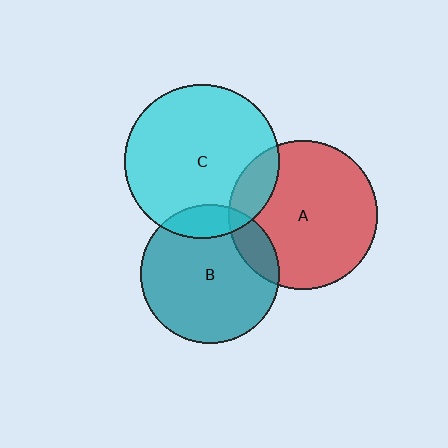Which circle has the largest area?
Circle C (cyan).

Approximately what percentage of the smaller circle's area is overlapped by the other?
Approximately 15%.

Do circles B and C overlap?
Yes.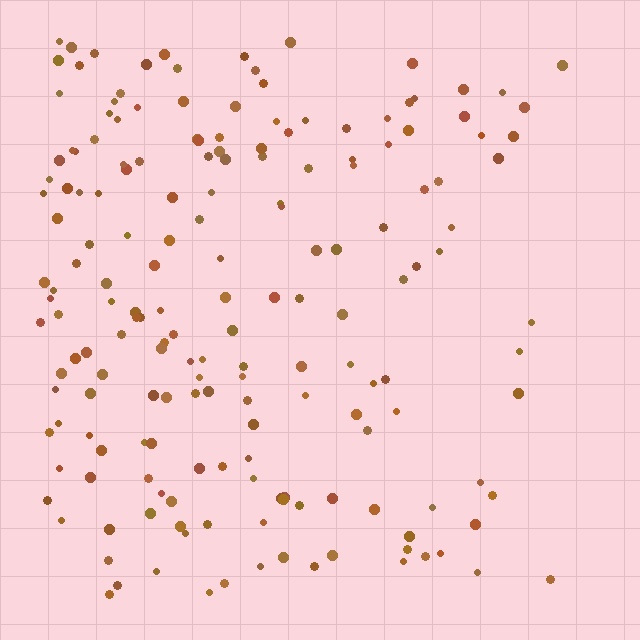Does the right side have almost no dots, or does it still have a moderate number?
Still a moderate number, just noticeably fewer than the left.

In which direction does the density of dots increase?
From right to left, with the left side densest.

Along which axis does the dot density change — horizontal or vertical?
Horizontal.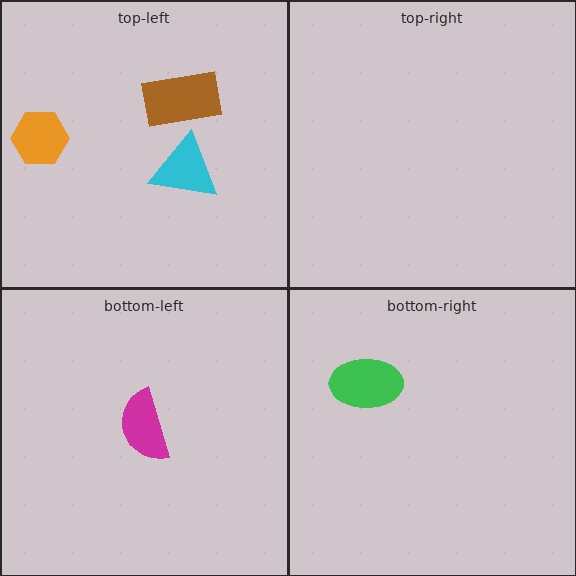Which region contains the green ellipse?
The bottom-right region.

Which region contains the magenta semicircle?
The bottom-left region.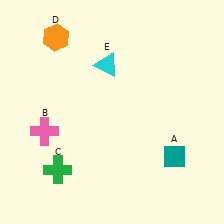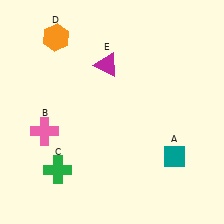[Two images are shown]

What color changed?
The triangle (E) changed from cyan in Image 1 to magenta in Image 2.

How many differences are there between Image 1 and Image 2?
There is 1 difference between the two images.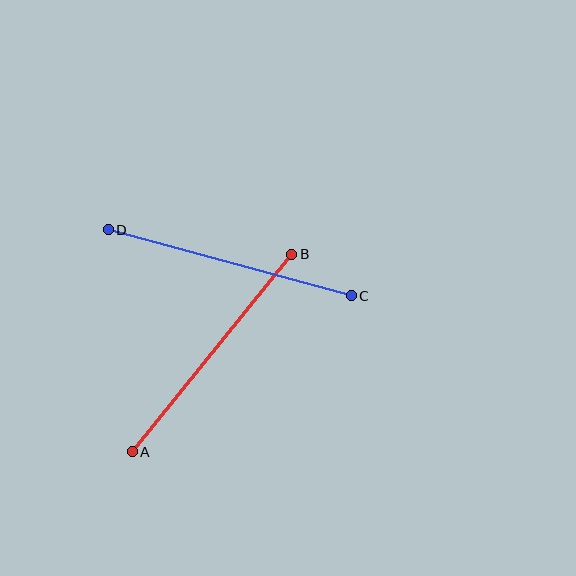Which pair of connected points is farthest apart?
Points A and B are farthest apart.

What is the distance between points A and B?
The distance is approximately 254 pixels.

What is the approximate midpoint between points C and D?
The midpoint is at approximately (230, 263) pixels.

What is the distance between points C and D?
The distance is approximately 252 pixels.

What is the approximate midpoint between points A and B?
The midpoint is at approximately (212, 353) pixels.